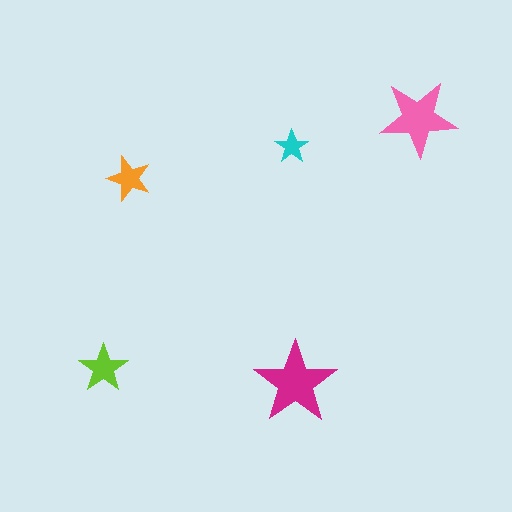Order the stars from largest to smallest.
the magenta one, the pink one, the lime one, the orange one, the cyan one.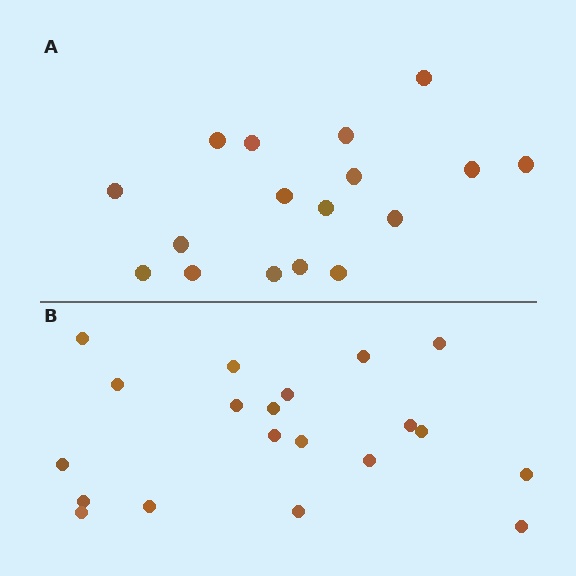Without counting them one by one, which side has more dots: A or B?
Region B (the bottom region) has more dots.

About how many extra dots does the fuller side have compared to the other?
Region B has just a few more — roughly 2 or 3 more dots than region A.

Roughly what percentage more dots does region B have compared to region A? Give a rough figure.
About 20% more.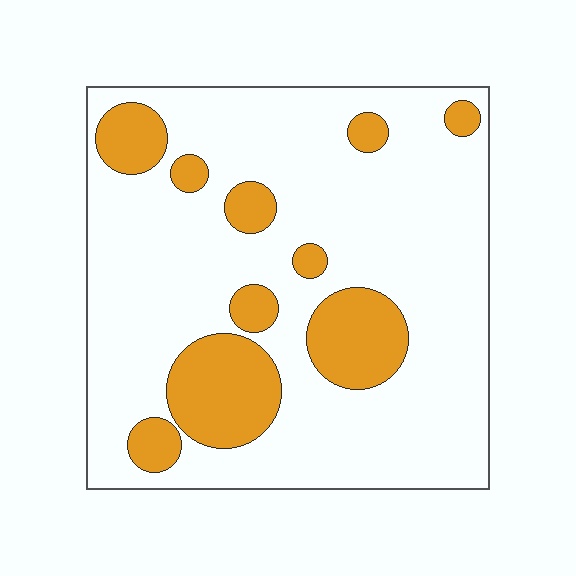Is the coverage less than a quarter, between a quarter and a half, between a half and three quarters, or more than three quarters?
Less than a quarter.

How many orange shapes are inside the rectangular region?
10.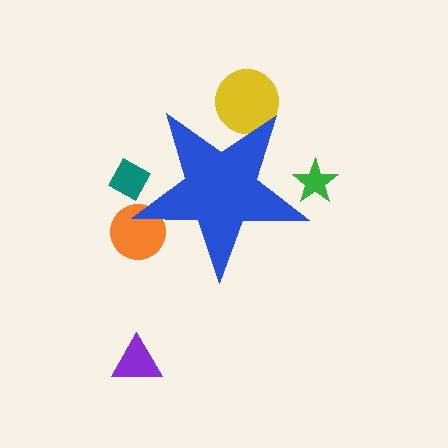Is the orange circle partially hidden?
Yes, the orange circle is partially hidden behind the blue star.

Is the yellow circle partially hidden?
Yes, the yellow circle is partially hidden behind the blue star.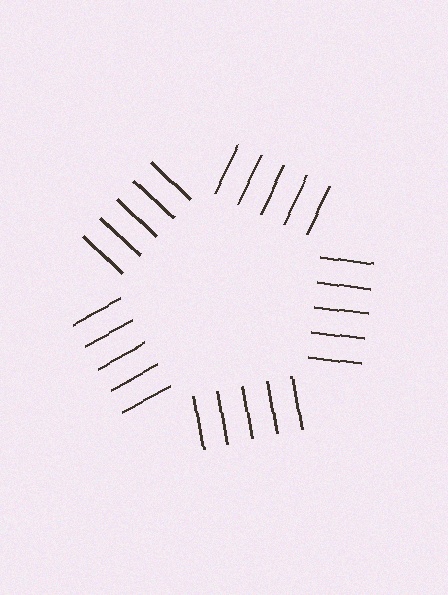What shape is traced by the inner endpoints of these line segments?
An illusory pentagon — the line segments terminate on its edges but no continuous stroke is drawn.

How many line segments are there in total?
25 — 5 along each of the 5 edges.